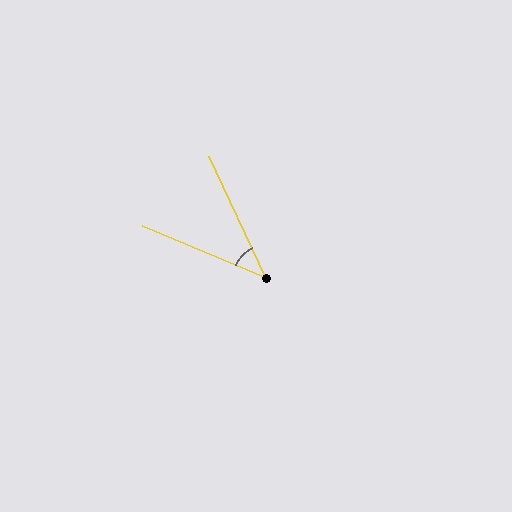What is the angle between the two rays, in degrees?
Approximately 42 degrees.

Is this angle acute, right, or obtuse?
It is acute.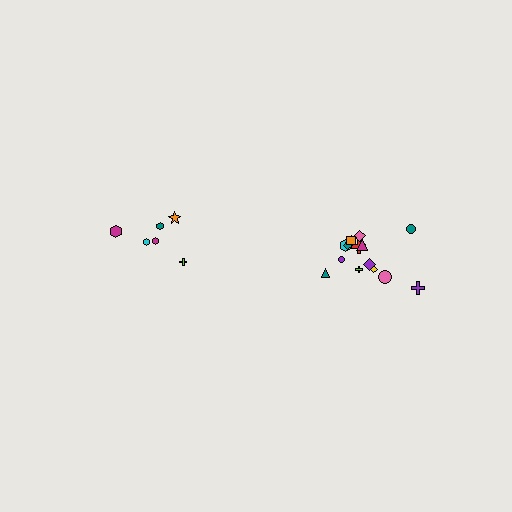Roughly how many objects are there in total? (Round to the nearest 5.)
Roughly 20 objects in total.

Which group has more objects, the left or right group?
The right group.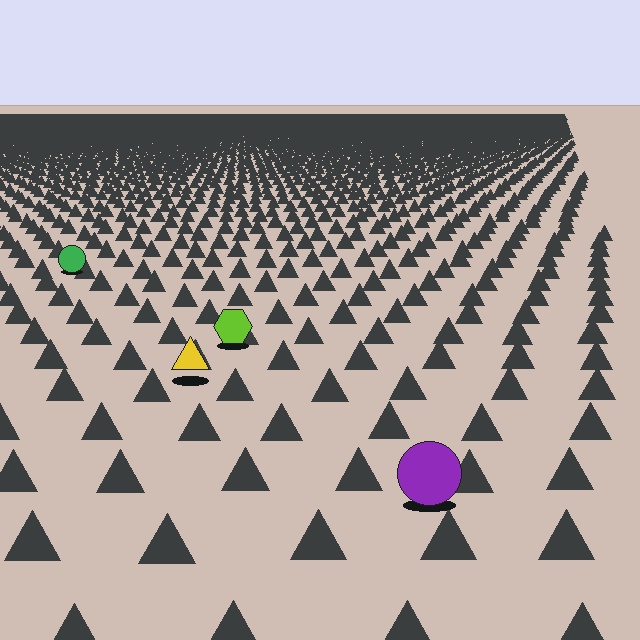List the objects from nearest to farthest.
From nearest to farthest: the purple circle, the yellow triangle, the lime hexagon, the green circle.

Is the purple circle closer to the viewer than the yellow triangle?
Yes. The purple circle is closer — you can tell from the texture gradient: the ground texture is coarser near it.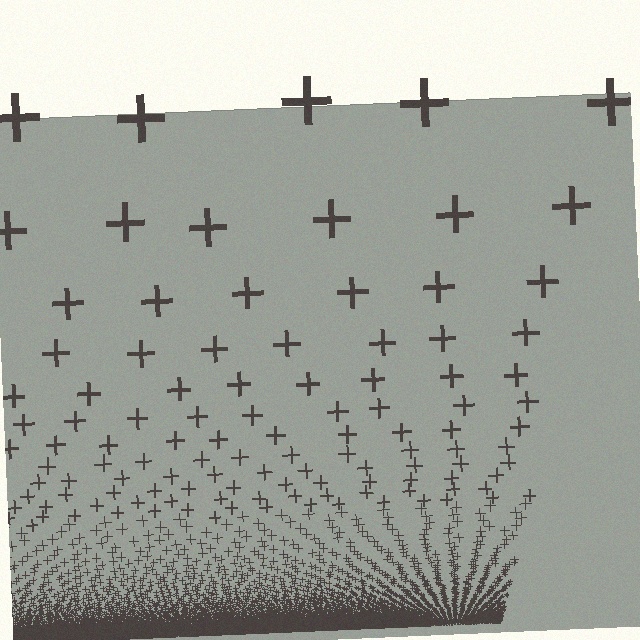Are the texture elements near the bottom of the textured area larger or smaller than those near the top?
Smaller. The gradient is inverted — elements near the bottom are smaller and denser.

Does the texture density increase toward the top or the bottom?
Density increases toward the bottom.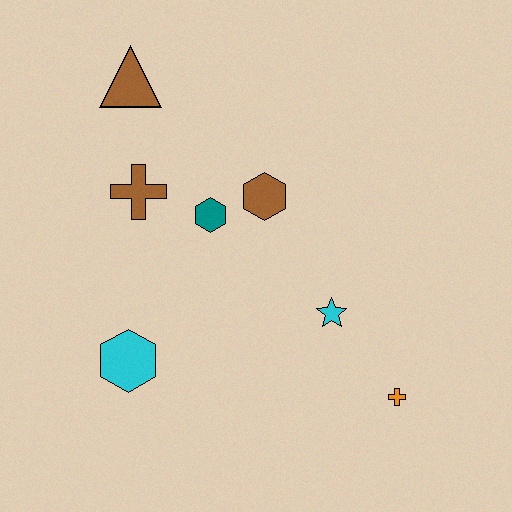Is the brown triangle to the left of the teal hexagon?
Yes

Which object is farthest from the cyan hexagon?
The brown triangle is farthest from the cyan hexagon.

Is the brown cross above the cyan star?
Yes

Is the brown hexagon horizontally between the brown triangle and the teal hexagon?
No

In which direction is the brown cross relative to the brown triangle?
The brown cross is below the brown triangle.